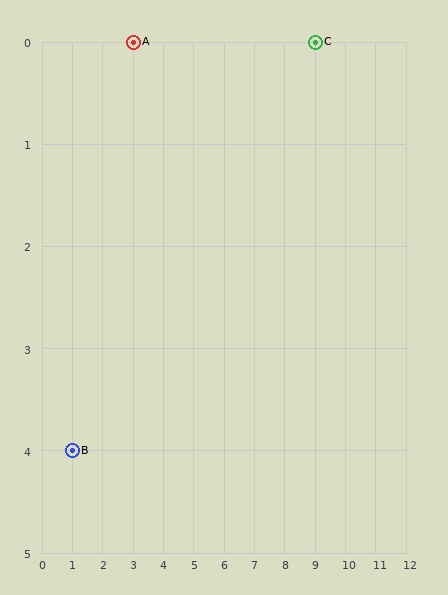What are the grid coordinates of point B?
Point B is at grid coordinates (1, 4).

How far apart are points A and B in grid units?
Points A and B are 2 columns and 4 rows apart (about 4.5 grid units diagonally).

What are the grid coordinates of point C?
Point C is at grid coordinates (9, 0).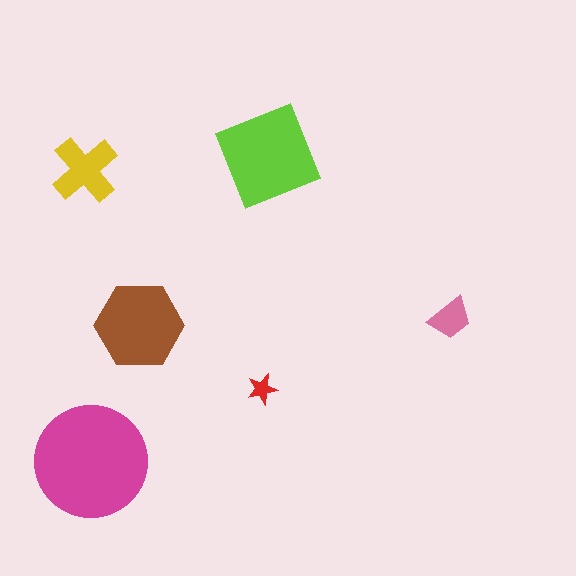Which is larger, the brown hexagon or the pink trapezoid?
The brown hexagon.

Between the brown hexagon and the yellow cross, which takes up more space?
The brown hexagon.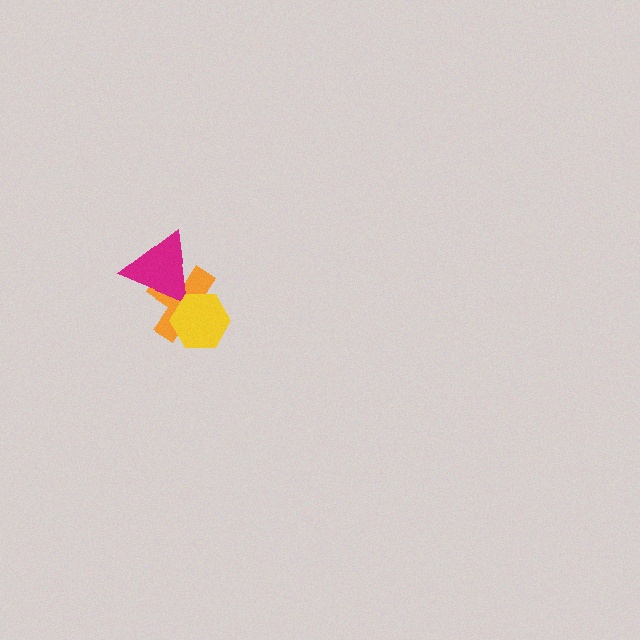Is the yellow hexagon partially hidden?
No, no other shape covers it.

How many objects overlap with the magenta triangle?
2 objects overlap with the magenta triangle.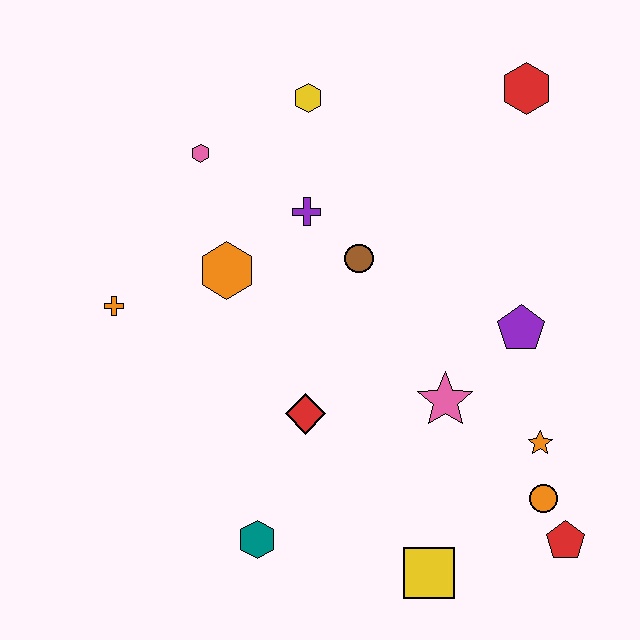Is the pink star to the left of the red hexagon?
Yes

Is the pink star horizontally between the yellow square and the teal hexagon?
No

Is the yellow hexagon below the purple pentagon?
No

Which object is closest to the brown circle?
The purple cross is closest to the brown circle.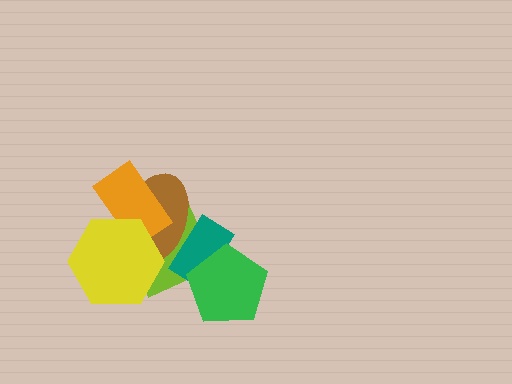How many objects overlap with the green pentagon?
2 objects overlap with the green pentagon.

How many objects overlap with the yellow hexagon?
3 objects overlap with the yellow hexagon.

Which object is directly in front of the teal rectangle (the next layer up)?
The brown ellipse is directly in front of the teal rectangle.